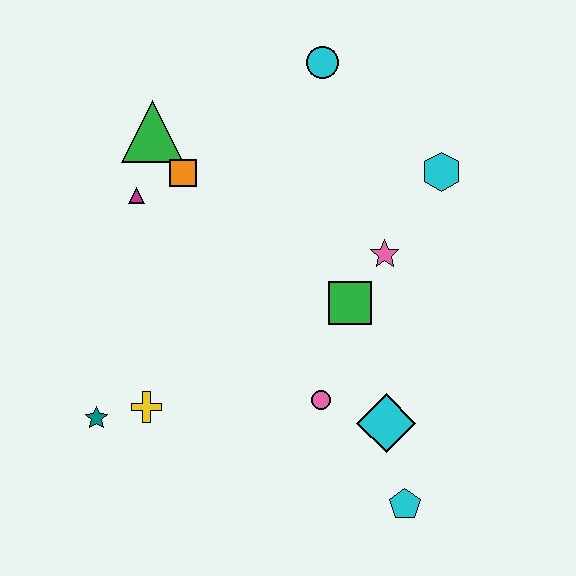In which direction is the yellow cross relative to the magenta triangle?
The yellow cross is below the magenta triangle.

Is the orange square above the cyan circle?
No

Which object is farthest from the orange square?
The cyan pentagon is farthest from the orange square.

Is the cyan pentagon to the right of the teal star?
Yes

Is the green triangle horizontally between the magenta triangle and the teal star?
No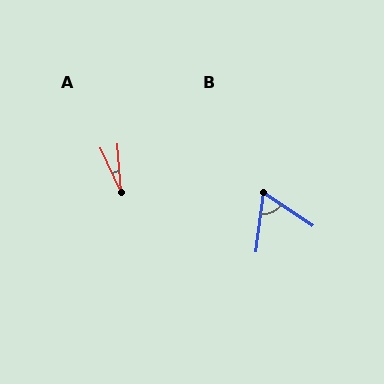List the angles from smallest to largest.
A (21°), B (64°).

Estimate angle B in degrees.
Approximately 64 degrees.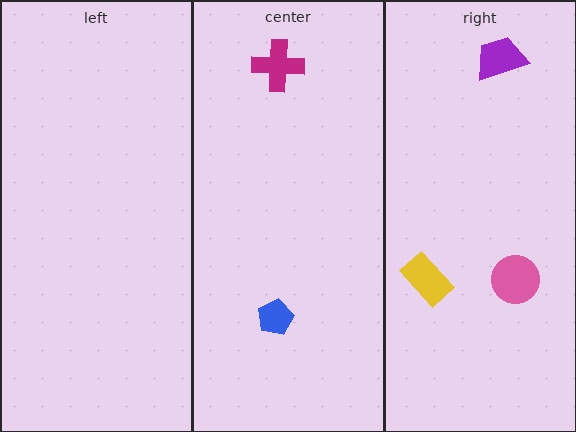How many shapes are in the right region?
3.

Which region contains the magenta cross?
The center region.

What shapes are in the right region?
The yellow rectangle, the pink circle, the purple trapezoid.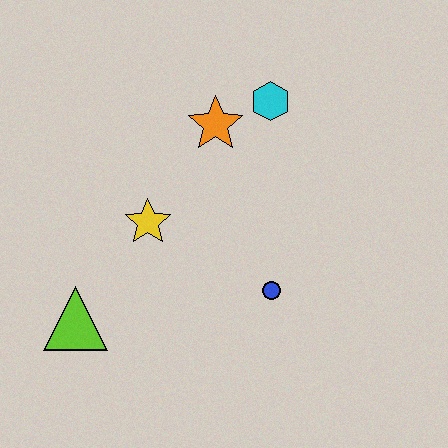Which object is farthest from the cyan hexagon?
The lime triangle is farthest from the cyan hexagon.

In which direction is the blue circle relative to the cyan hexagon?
The blue circle is below the cyan hexagon.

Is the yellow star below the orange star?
Yes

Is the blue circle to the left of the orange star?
No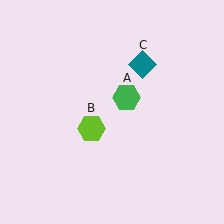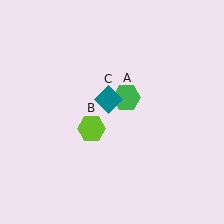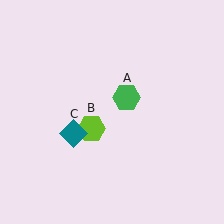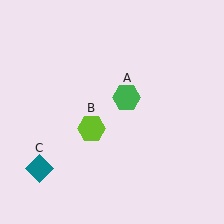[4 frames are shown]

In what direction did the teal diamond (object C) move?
The teal diamond (object C) moved down and to the left.